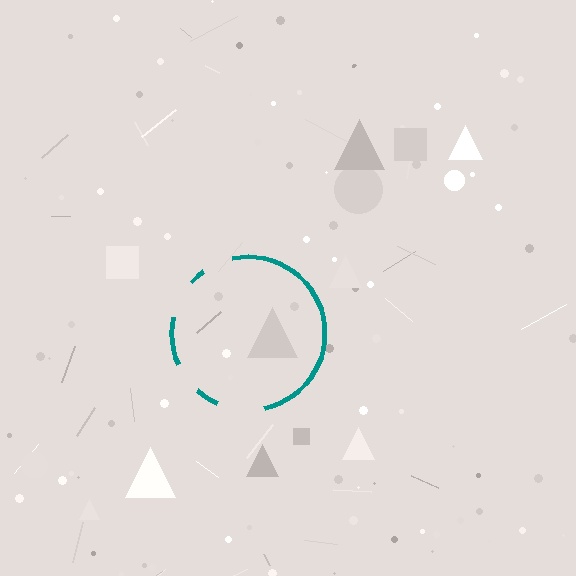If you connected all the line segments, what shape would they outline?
They would outline a circle.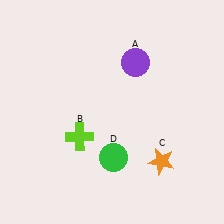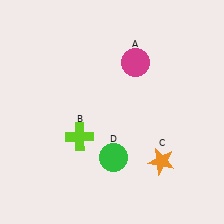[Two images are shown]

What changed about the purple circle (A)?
In Image 1, A is purple. In Image 2, it changed to magenta.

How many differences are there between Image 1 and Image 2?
There is 1 difference between the two images.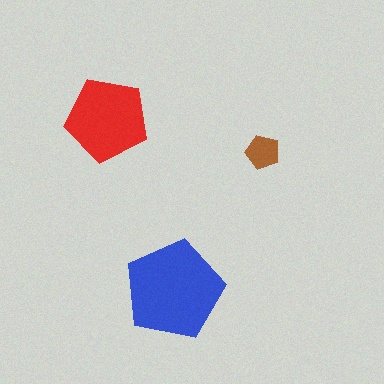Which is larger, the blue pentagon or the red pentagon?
The blue one.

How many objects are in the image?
There are 3 objects in the image.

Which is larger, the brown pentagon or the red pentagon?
The red one.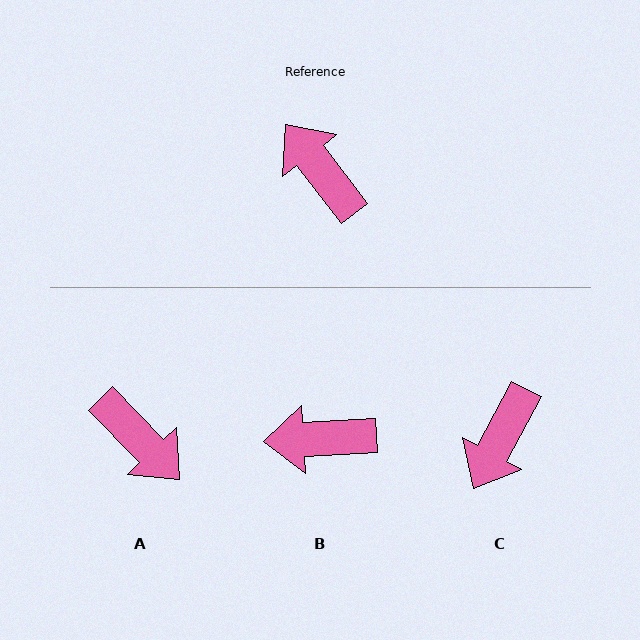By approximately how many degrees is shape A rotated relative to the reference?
Approximately 173 degrees clockwise.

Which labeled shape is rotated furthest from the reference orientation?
A, about 173 degrees away.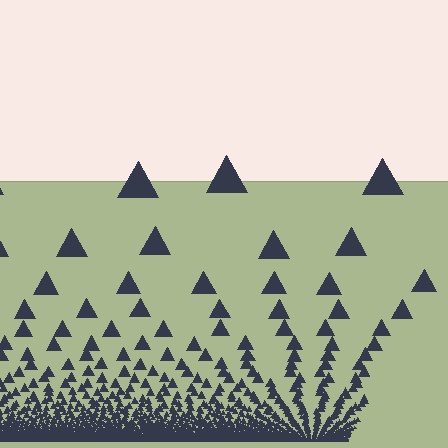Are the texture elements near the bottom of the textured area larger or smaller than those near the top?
Smaller. The gradient is inverted — elements near the bottom are smaller and denser.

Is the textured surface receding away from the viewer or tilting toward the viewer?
The surface appears to tilt toward the viewer. Texture elements get larger and sparser toward the top.